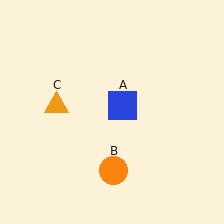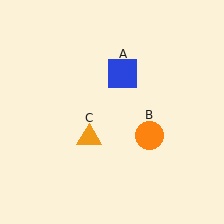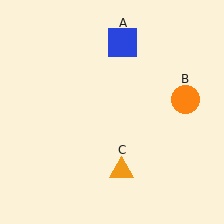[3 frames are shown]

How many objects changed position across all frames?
3 objects changed position: blue square (object A), orange circle (object B), orange triangle (object C).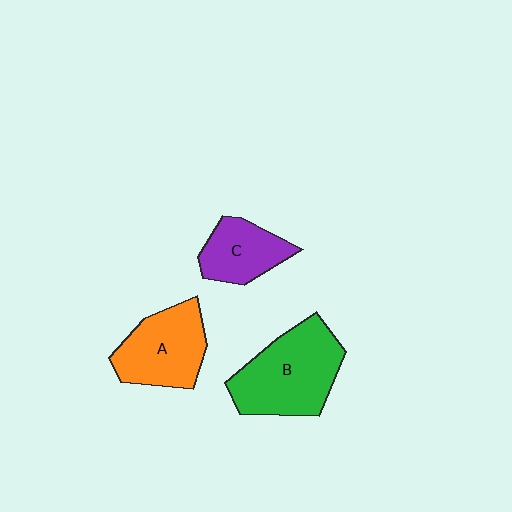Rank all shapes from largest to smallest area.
From largest to smallest: B (green), A (orange), C (purple).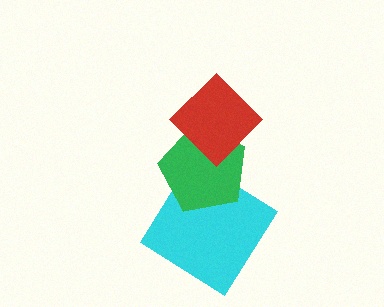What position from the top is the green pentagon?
The green pentagon is 2nd from the top.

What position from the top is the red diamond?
The red diamond is 1st from the top.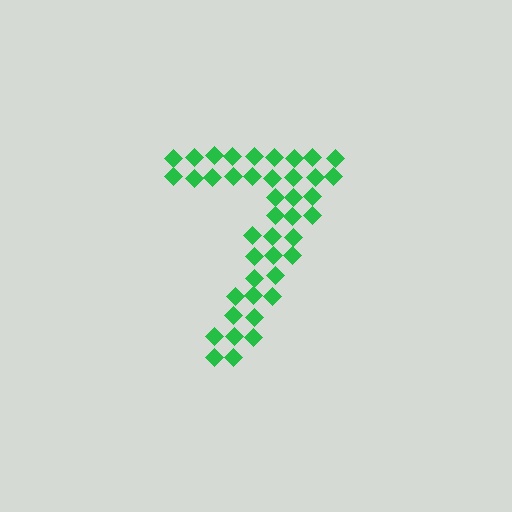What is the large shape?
The large shape is the digit 7.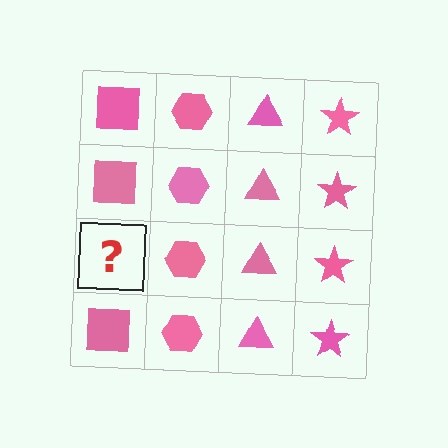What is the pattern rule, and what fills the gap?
The rule is that each column has a consistent shape. The gap should be filled with a pink square.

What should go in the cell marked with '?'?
The missing cell should contain a pink square.